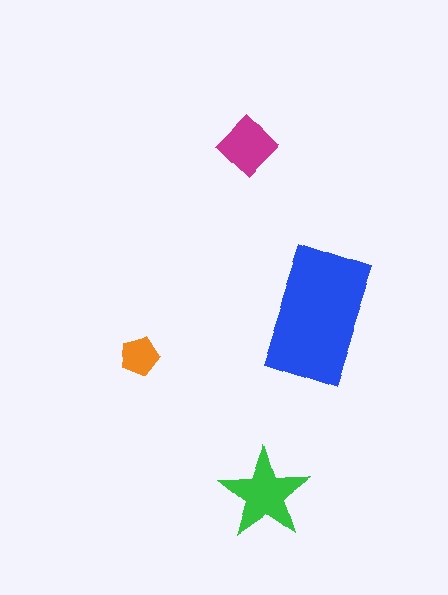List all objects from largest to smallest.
The blue rectangle, the green star, the magenta diamond, the orange pentagon.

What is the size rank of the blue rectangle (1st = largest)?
1st.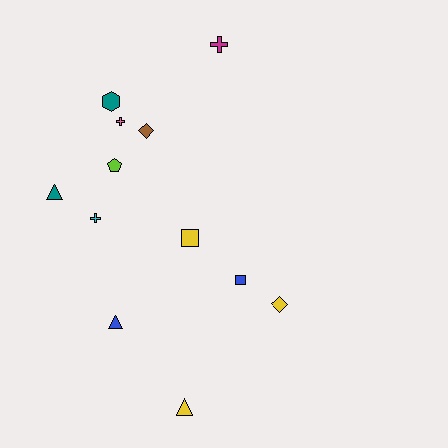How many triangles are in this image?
There are 3 triangles.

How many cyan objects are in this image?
There is 1 cyan object.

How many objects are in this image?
There are 12 objects.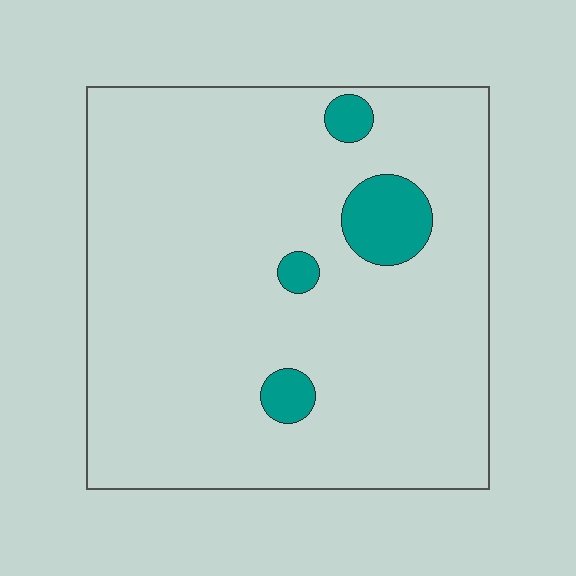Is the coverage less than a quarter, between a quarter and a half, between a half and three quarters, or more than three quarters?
Less than a quarter.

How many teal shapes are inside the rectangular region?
4.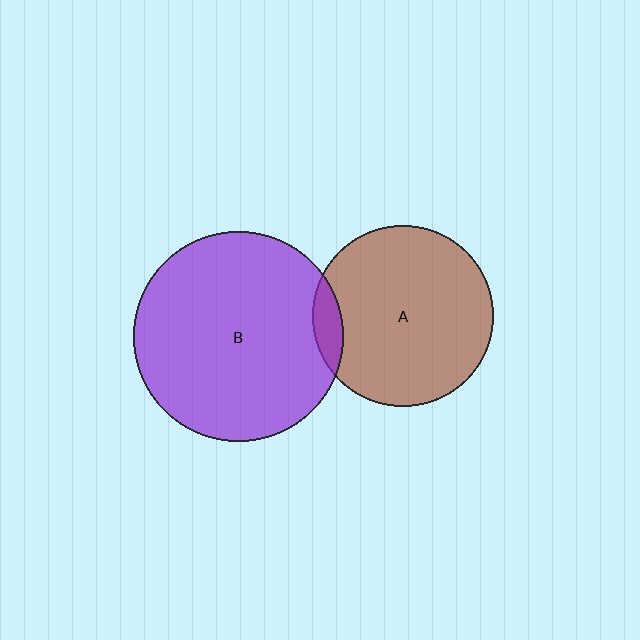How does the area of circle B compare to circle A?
Approximately 1.4 times.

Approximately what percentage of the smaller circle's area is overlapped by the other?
Approximately 10%.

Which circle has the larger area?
Circle B (purple).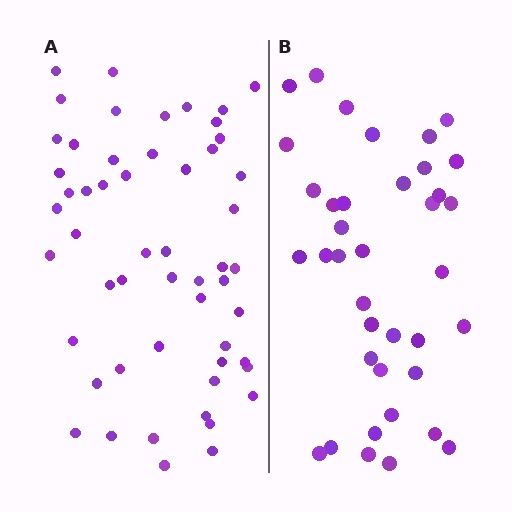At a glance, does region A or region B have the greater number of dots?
Region A (the left region) has more dots.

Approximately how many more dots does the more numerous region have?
Region A has approximately 15 more dots than region B.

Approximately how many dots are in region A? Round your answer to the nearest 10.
About 50 dots. (The exact count is 54, which rounds to 50.)